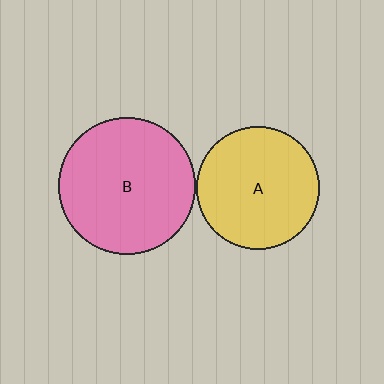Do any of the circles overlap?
No, none of the circles overlap.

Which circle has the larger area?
Circle B (pink).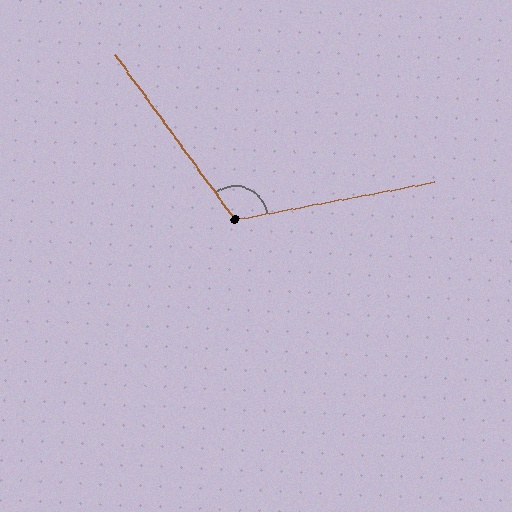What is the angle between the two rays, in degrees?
Approximately 116 degrees.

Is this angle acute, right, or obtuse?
It is obtuse.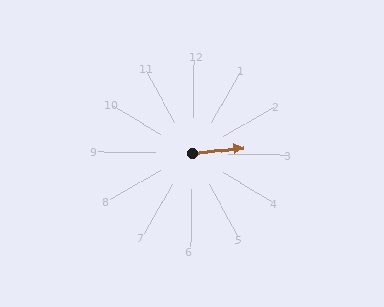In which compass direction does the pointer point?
East.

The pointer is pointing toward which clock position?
Roughly 3 o'clock.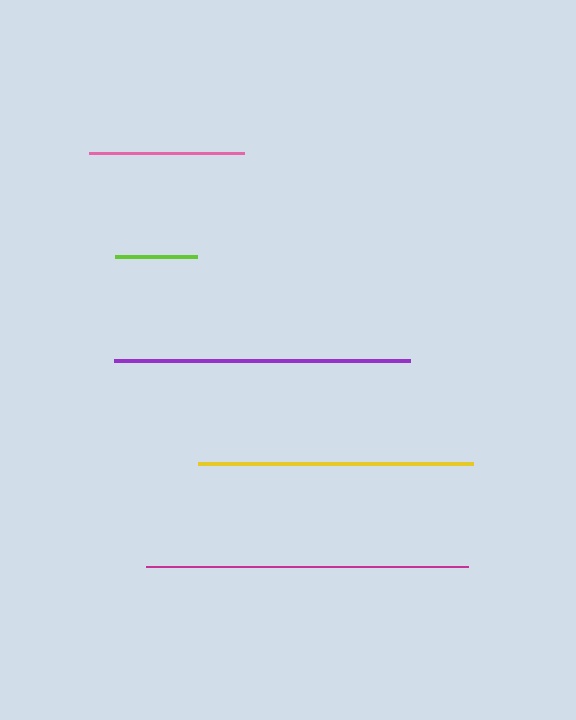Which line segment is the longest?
The magenta line is the longest at approximately 322 pixels.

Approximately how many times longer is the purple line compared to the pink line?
The purple line is approximately 1.9 times the length of the pink line.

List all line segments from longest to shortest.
From longest to shortest: magenta, purple, yellow, pink, lime.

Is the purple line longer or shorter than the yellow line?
The purple line is longer than the yellow line.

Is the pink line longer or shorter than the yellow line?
The yellow line is longer than the pink line.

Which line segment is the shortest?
The lime line is the shortest at approximately 81 pixels.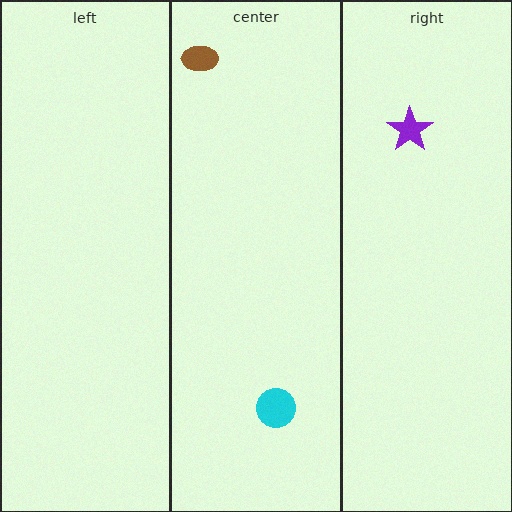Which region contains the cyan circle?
The center region.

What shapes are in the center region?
The cyan circle, the brown ellipse.